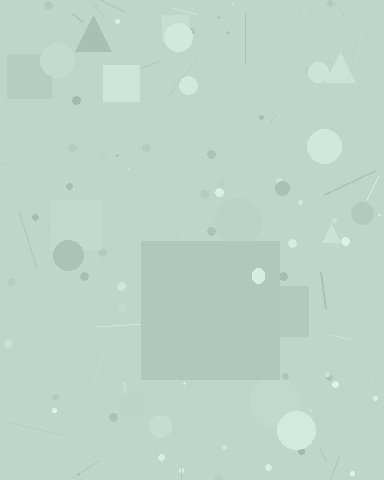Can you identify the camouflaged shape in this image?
The camouflaged shape is a square.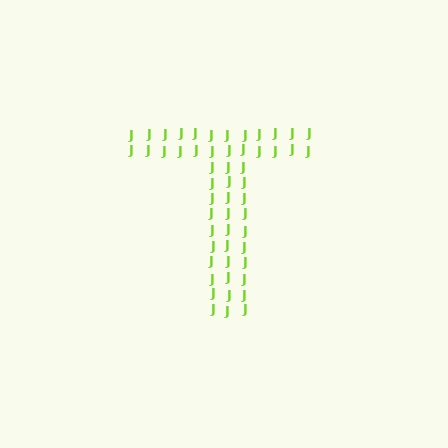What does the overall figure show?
The overall figure shows the letter T.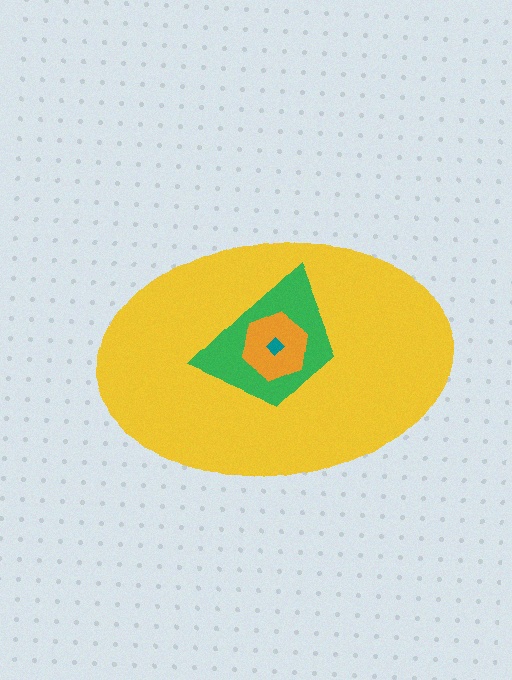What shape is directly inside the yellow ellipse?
The green trapezoid.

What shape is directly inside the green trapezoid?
The orange hexagon.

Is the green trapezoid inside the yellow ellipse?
Yes.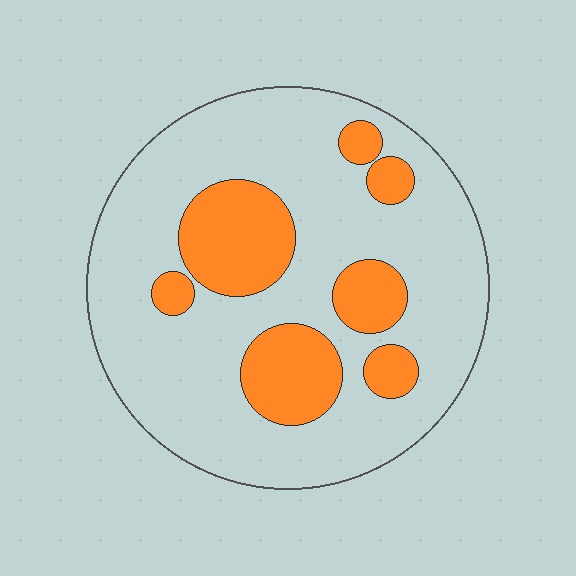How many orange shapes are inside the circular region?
7.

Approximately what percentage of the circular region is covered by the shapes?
Approximately 25%.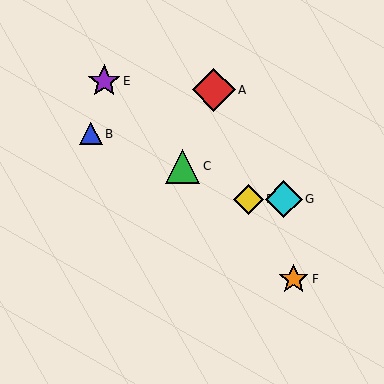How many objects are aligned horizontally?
2 objects (D, G) are aligned horizontally.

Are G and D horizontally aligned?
Yes, both are at y≈199.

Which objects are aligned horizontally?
Objects D, G are aligned horizontally.